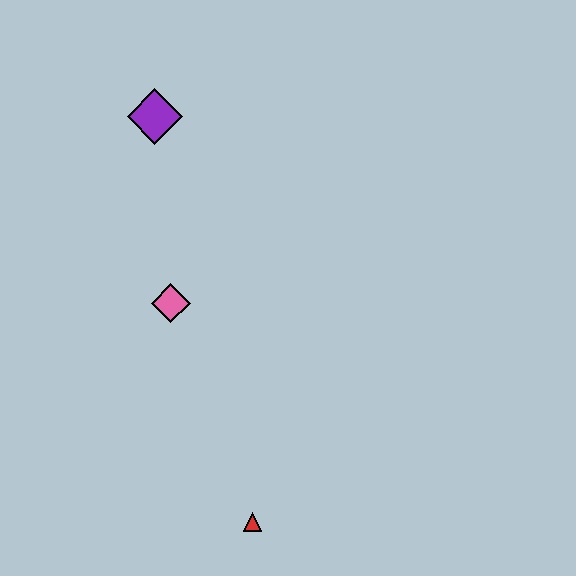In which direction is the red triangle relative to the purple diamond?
The red triangle is below the purple diamond.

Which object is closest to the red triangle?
The pink diamond is closest to the red triangle.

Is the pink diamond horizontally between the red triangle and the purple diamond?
Yes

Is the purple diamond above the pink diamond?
Yes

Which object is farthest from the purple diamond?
The red triangle is farthest from the purple diamond.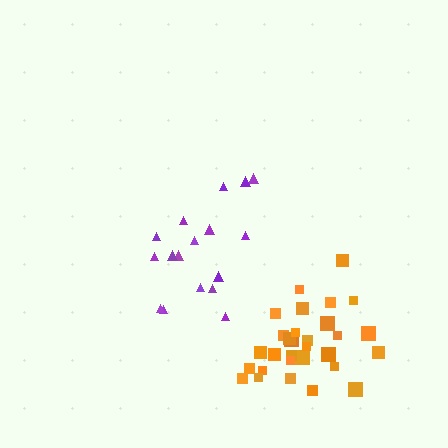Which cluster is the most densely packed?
Orange.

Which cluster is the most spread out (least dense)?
Purple.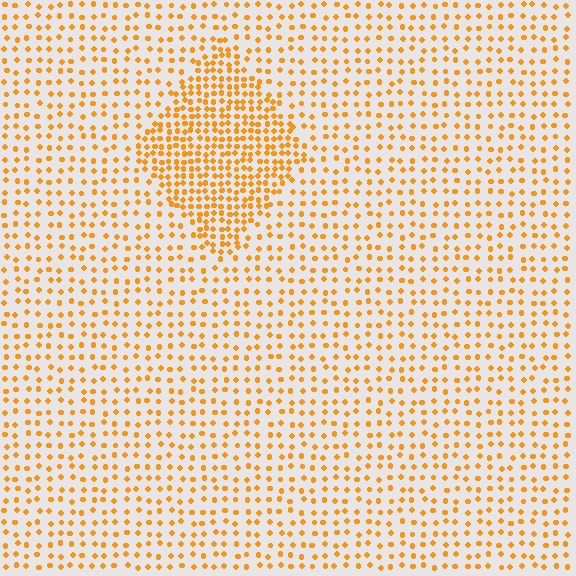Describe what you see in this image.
The image contains small orange elements arranged at two different densities. A diamond-shaped region is visible where the elements are more densely packed than the surrounding area.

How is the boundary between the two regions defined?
The boundary is defined by a change in element density (approximately 2.1x ratio). All elements are the same color, size, and shape.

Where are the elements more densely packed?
The elements are more densely packed inside the diamond boundary.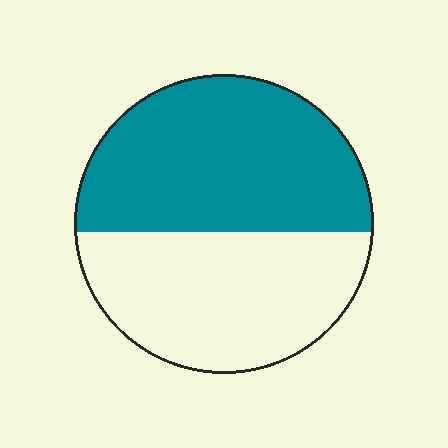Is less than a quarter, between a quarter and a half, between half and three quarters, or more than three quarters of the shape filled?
Between half and three quarters.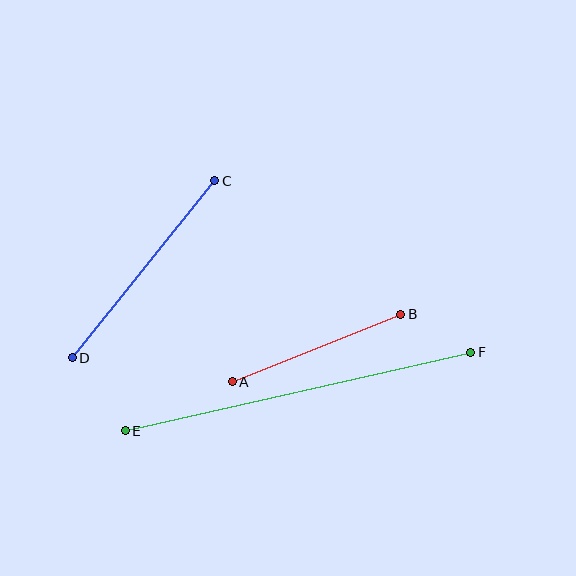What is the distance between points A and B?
The distance is approximately 182 pixels.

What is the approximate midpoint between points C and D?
The midpoint is at approximately (143, 269) pixels.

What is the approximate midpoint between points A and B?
The midpoint is at approximately (317, 348) pixels.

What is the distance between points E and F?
The distance is approximately 354 pixels.